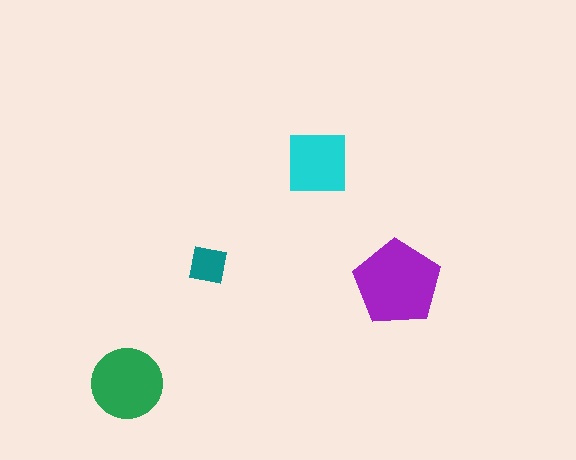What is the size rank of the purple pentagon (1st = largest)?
1st.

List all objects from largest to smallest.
The purple pentagon, the green circle, the cyan square, the teal square.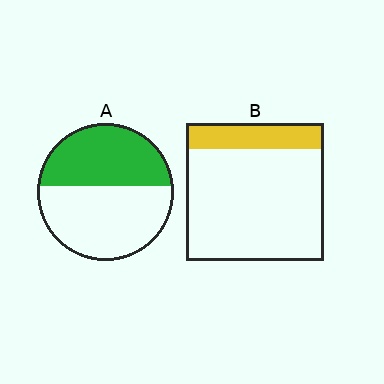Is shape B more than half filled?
No.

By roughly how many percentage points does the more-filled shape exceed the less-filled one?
By roughly 25 percentage points (A over B).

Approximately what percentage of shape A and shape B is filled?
A is approximately 45% and B is approximately 20%.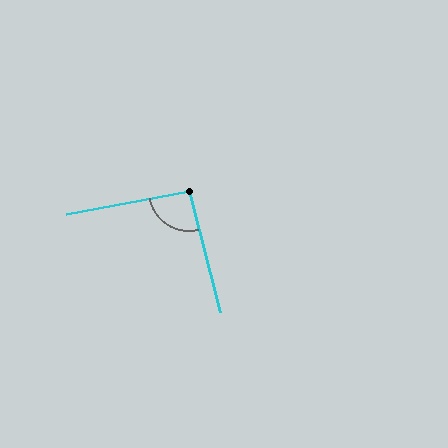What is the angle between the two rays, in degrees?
Approximately 94 degrees.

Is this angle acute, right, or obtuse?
It is approximately a right angle.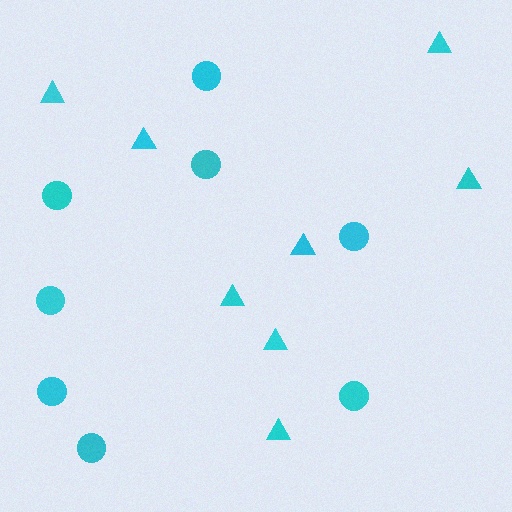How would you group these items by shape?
There are 2 groups: one group of triangles (8) and one group of circles (8).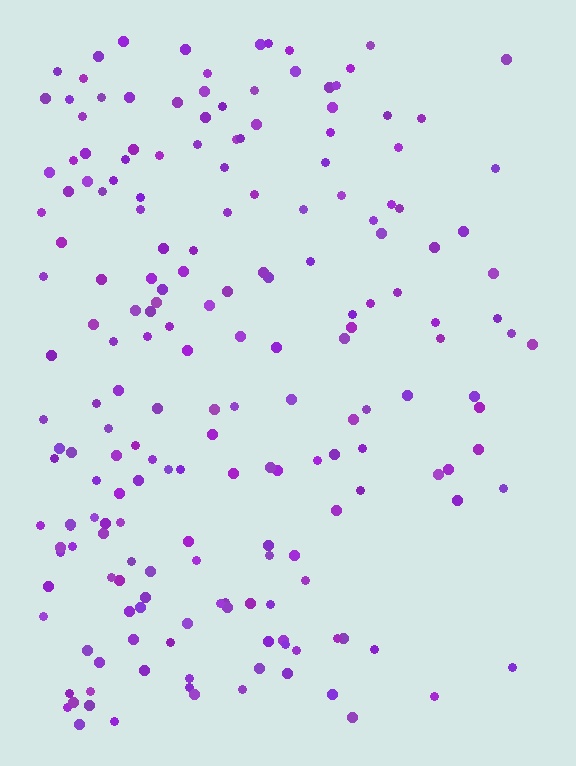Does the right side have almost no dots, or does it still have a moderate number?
Still a moderate number, just noticeably fewer than the left.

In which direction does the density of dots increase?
From right to left, with the left side densest.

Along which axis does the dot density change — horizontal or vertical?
Horizontal.